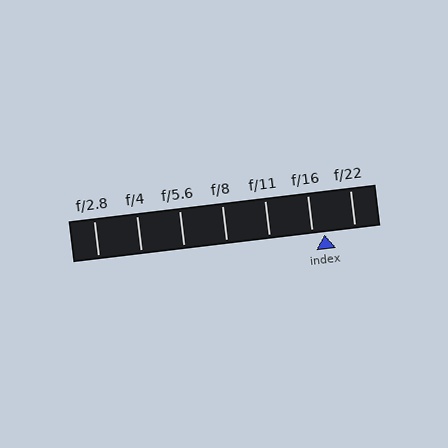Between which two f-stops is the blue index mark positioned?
The index mark is between f/16 and f/22.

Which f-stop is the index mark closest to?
The index mark is closest to f/16.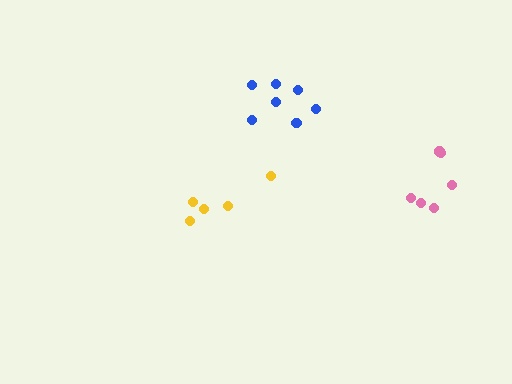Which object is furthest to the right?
The pink cluster is rightmost.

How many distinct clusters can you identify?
There are 3 distinct clusters.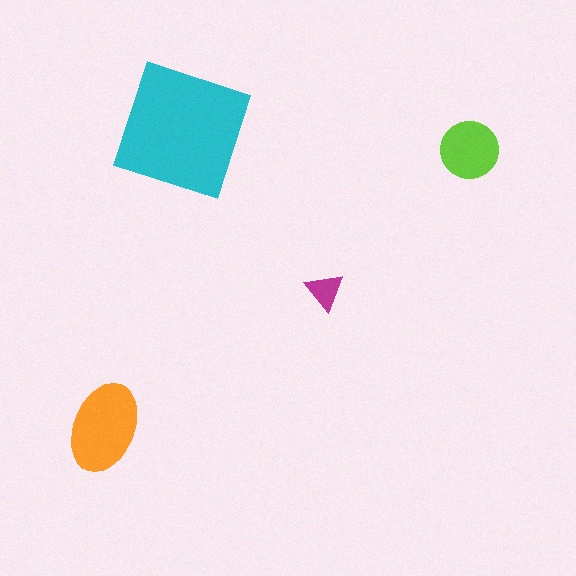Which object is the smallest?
The magenta triangle.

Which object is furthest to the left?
The orange ellipse is leftmost.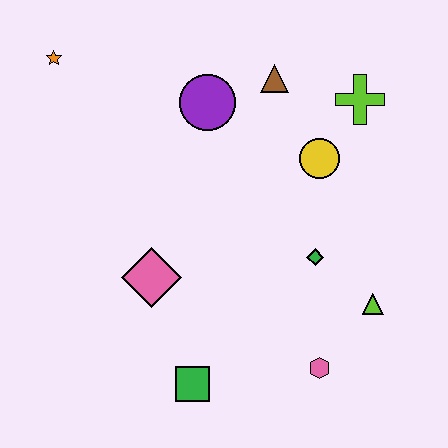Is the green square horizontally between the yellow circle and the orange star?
Yes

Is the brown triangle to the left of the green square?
No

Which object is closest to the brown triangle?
The purple circle is closest to the brown triangle.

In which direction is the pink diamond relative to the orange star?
The pink diamond is below the orange star.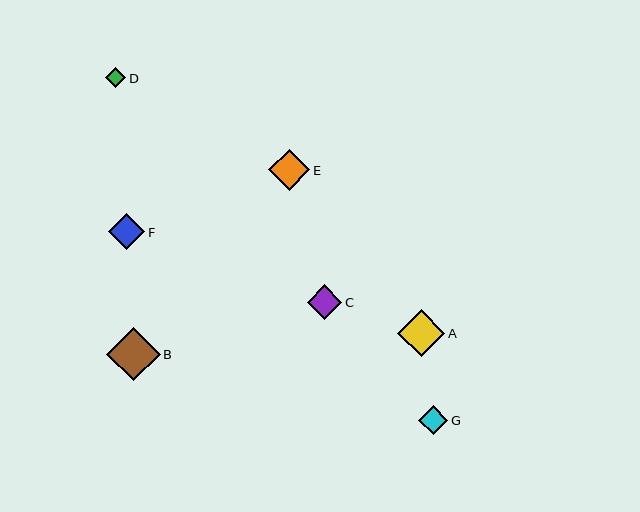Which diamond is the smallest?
Diamond D is the smallest with a size of approximately 20 pixels.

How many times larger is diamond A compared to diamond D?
Diamond A is approximately 2.3 times the size of diamond D.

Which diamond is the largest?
Diamond B is the largest with a size of approximately 53 pixels.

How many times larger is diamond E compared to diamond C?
Diamond E is approximately 1.2 times the size of diamond C.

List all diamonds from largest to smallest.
From largest to smallest: B, A, E, F, C, G, D.